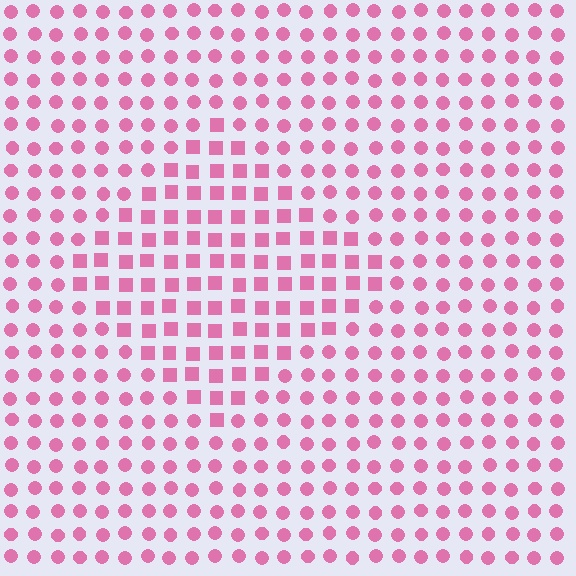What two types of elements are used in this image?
The image uses squares inside the diamond region and circles outside it.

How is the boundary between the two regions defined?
The boundary is defined by a change in element shape: squares inside vs. circles outside. All elements share the same color and spacing.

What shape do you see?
I see a diamond.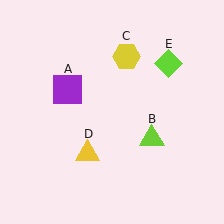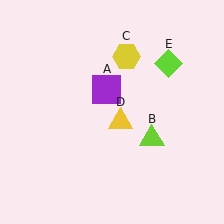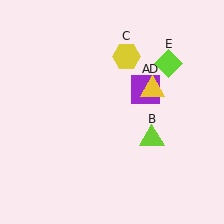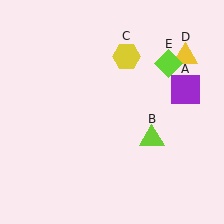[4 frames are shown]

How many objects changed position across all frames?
2 objects changed position: purple square (object A), yellow triangle (object D).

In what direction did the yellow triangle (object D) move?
The yellow triangle (object D) moved up and to the right.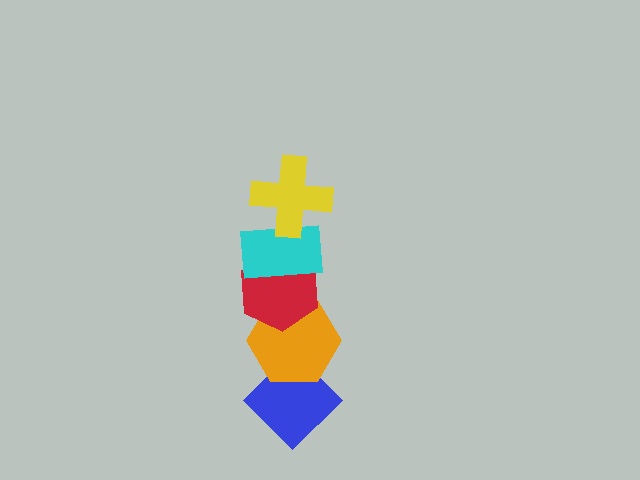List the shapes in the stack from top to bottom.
From top to bottom: the yellow cross, the cyan rectangle, the red hexagon, the orange hexagon, the blue diamond.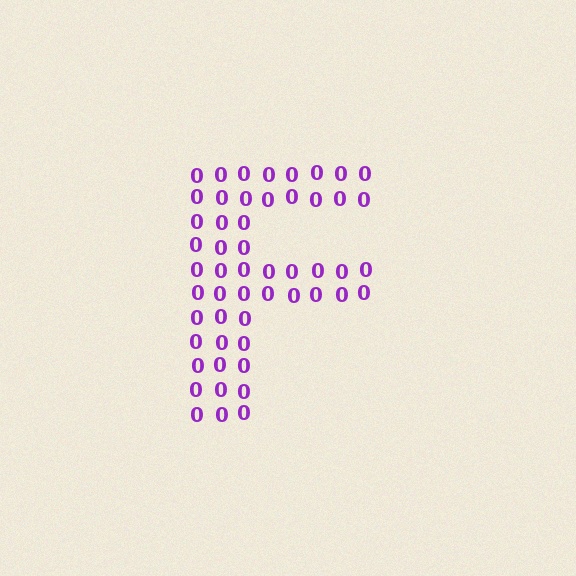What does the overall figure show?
The overall figure shows the letter F.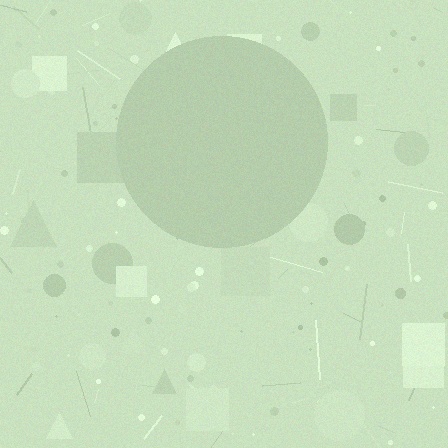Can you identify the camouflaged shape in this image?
The camouflaged shape is a circle.